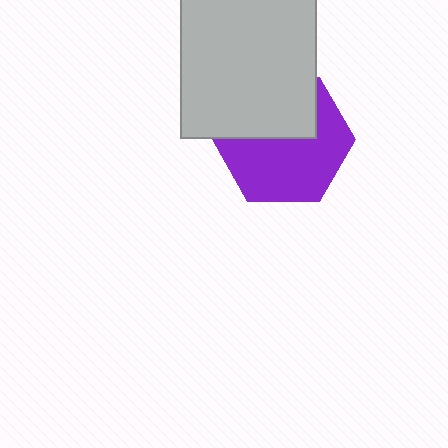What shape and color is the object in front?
The object in front is a light gray rectangle.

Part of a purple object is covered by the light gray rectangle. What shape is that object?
It is a hexagon.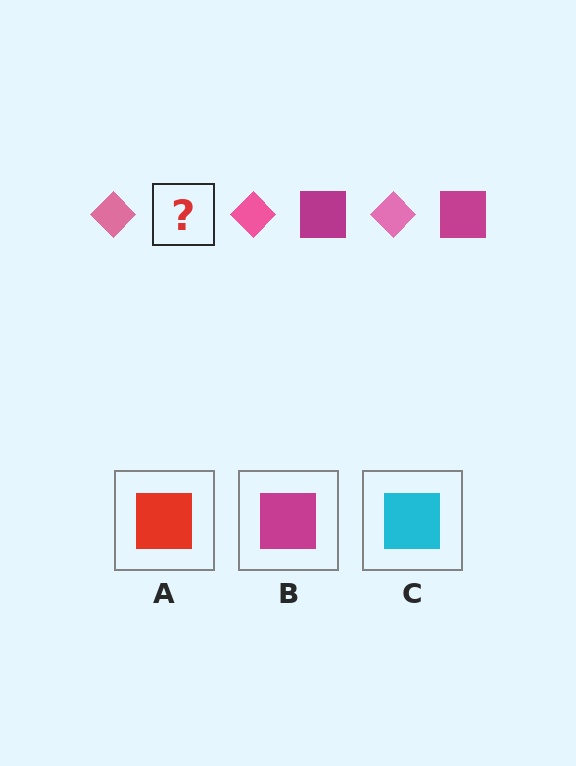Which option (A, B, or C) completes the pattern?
B.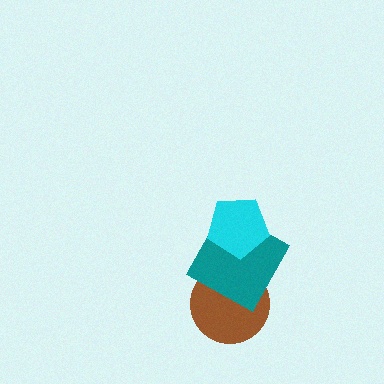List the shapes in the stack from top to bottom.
From top to bottom: the cyan pentagon, the teal square, the brown circle.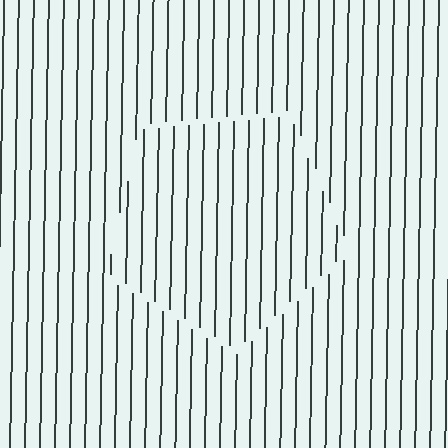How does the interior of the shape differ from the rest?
The interior of the shape contains the same grating, shifted by half a period — the contour is defined by the phase discontinuity where line-ends from the inner and outer gratings abut.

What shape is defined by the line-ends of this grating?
An illusory pentagon. The interior of the shape contains the same grating, shifted by half a period — the contour is defined by the phase discontinuity where line-ends from the inner and outer gratings abut.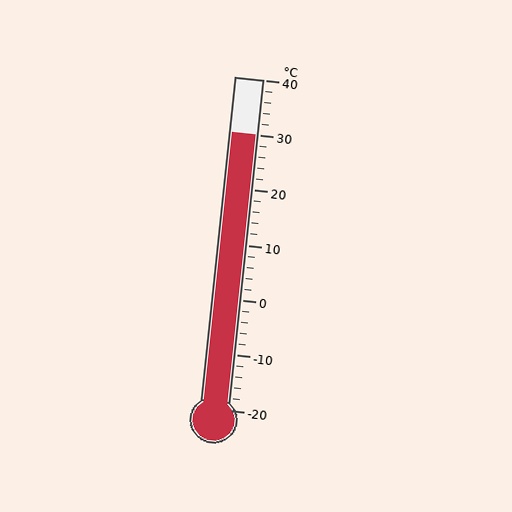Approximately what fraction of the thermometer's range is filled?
The thermometer is filled to approximately 85% of its range.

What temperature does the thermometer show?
The thermometer shows approximately 30°C.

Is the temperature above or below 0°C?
The temperature is above 0°C.